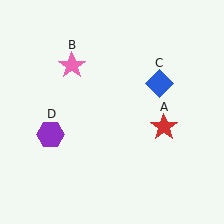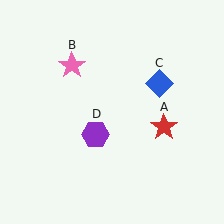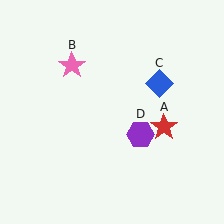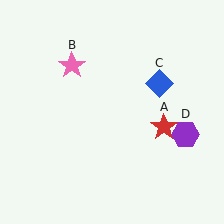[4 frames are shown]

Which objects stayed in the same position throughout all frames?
Red star (object A) and pink star (object B) and blue diamond (object C) remained stationary.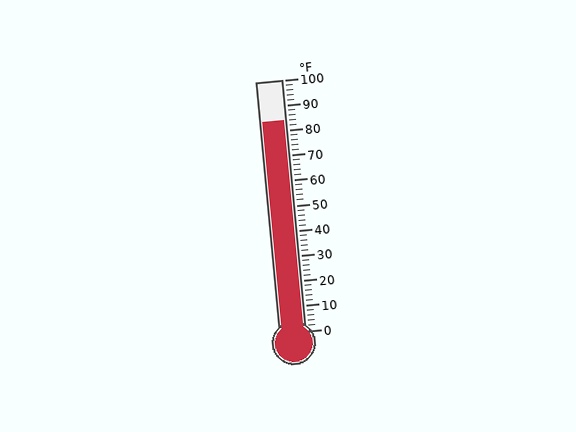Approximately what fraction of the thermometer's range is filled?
The thermometer is filled to approximately 85% of its range.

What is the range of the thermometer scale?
The thermometer scale ranges from 0°F to 100°F.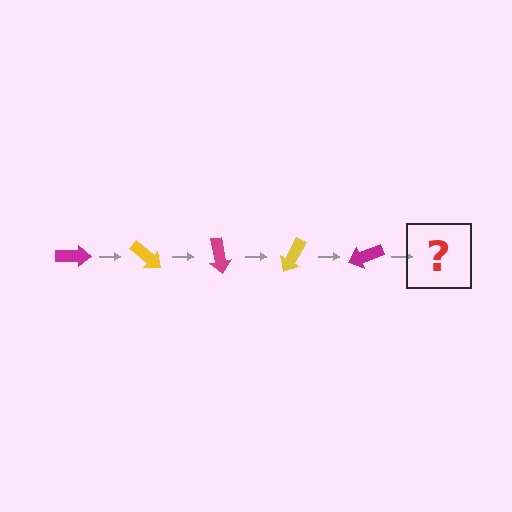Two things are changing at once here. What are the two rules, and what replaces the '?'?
The two rules are that it rotates 40 degrees each step and the color cycles through magenta and yellow. The '?' should be a yellow arrow, rotated 200 degrees from the start.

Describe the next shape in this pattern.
It should be a yellow arrow, rotated 200 degrees from the start.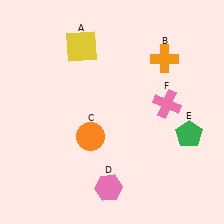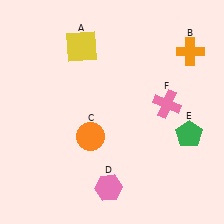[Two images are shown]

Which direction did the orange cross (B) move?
The orange cross (B) moved right.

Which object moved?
The orange cross (B) moved right.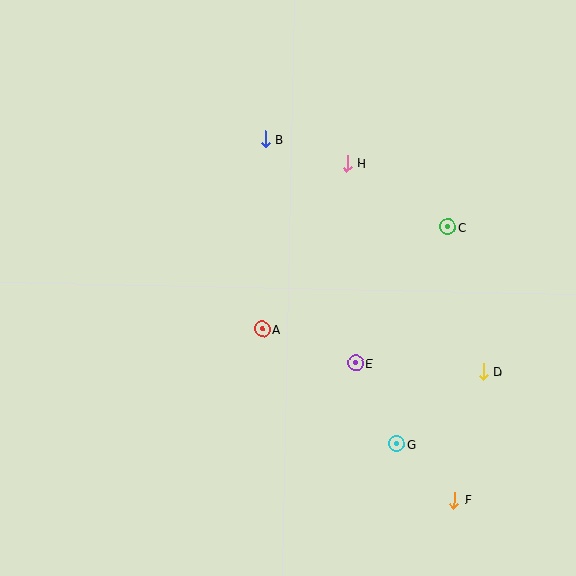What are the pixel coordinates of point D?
Point D is at (484, 372).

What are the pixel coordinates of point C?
Point C is at (448, 227).